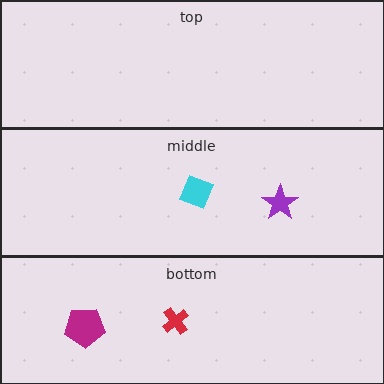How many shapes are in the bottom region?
2.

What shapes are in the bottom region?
The magenta pentagon, the red cross.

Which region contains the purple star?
The middle region.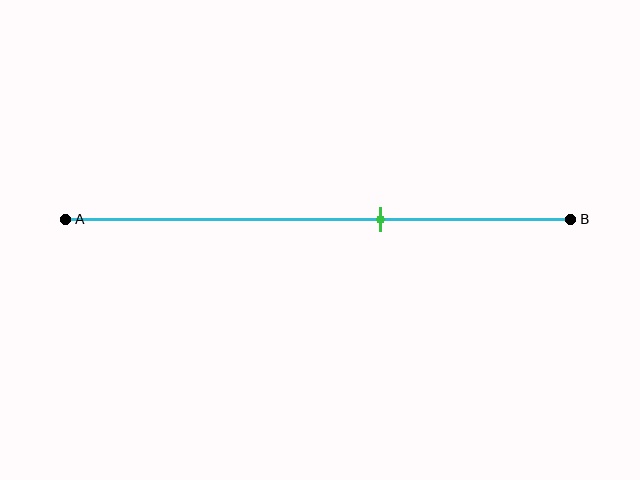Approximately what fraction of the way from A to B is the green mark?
The green mark is approximately 60% of the way from A to B.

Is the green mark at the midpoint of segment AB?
No, the mark is at about 60% from A, not at the 50% midpoint.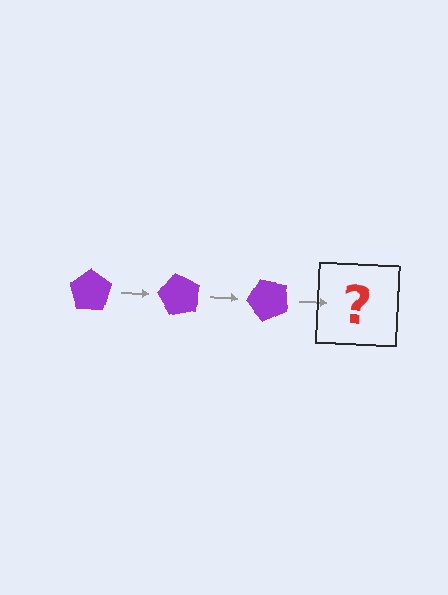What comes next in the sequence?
The next element should be a purple pentagon rotated 180 degrees.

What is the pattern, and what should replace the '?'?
The pattern is that the pentagon rotates 60 degrees each step. The '?' should be a purple pentagon rotated 180 degrees.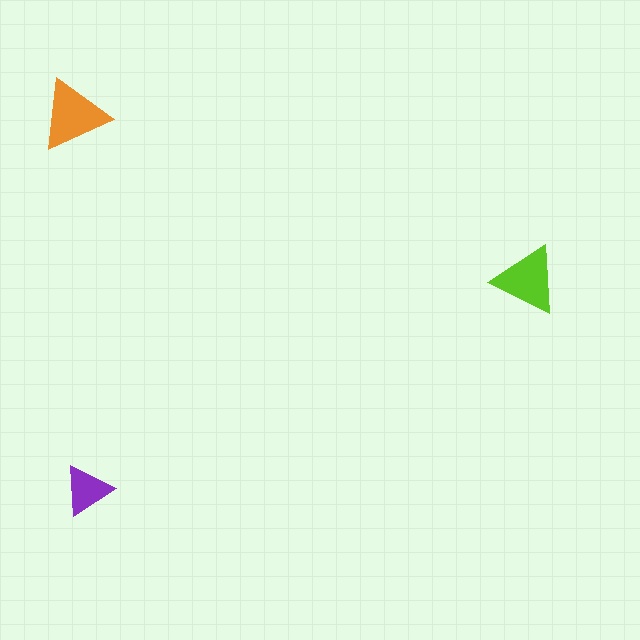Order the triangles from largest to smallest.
the orange one, the lime one, the purple one.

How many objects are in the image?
There are 3 objects in the image.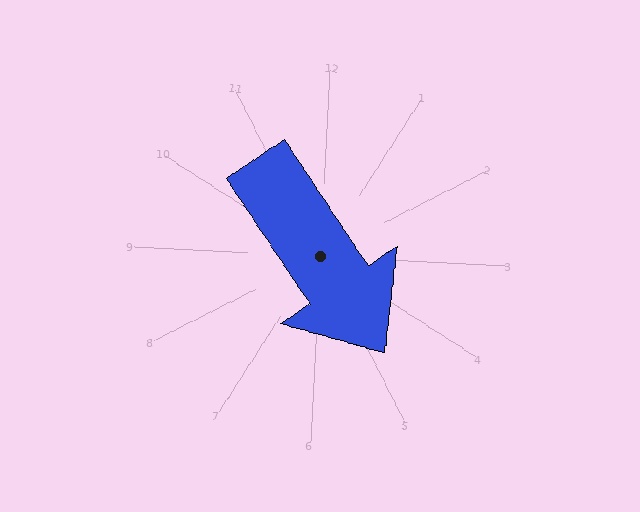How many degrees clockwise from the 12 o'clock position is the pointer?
Approximately 143 degrees.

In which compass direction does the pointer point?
Southeast.